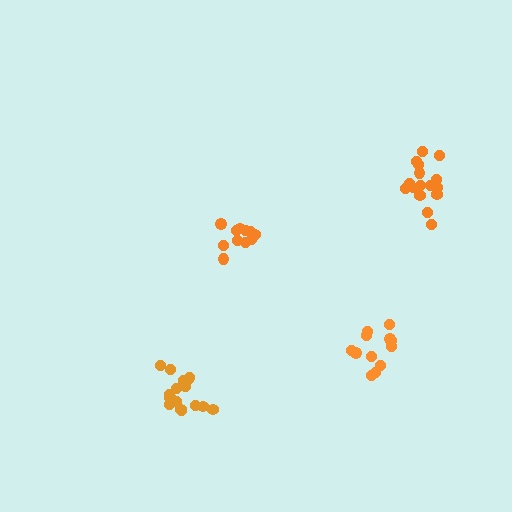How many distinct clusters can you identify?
There are 4 distinct clusters.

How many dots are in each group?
Group 1: 12 dots, Group 2: 13 dots, Group 3: 17 dots, Group 4: 17 dots (59 total).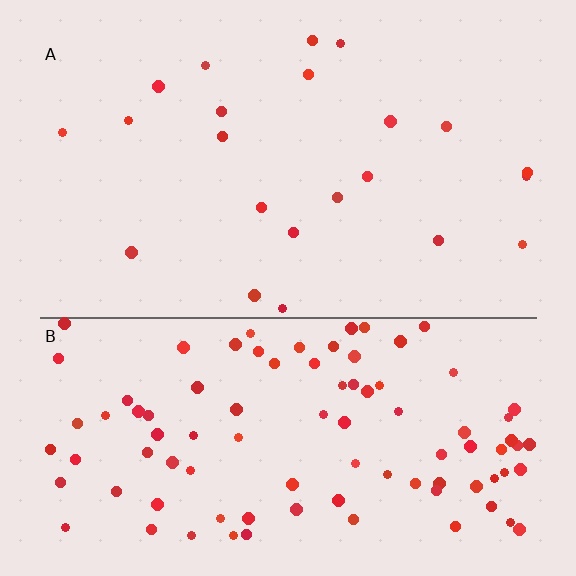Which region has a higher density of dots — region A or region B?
B (the bottom).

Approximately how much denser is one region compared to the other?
Approximately 4.3× — region B over region A.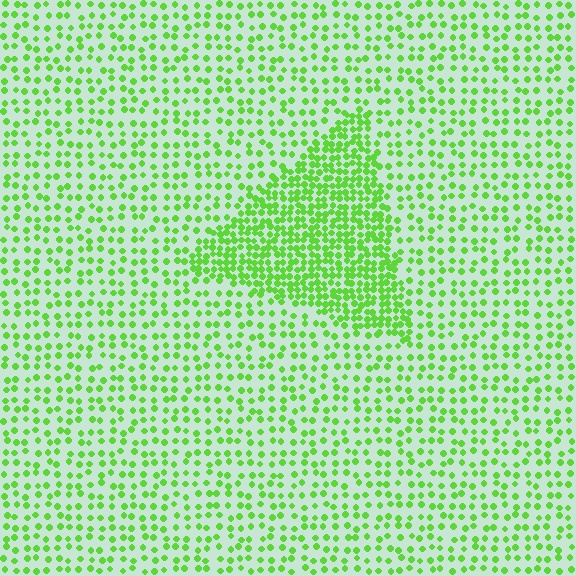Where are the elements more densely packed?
The elements are more densely packed inside the triangle boundary.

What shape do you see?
I see a triangle.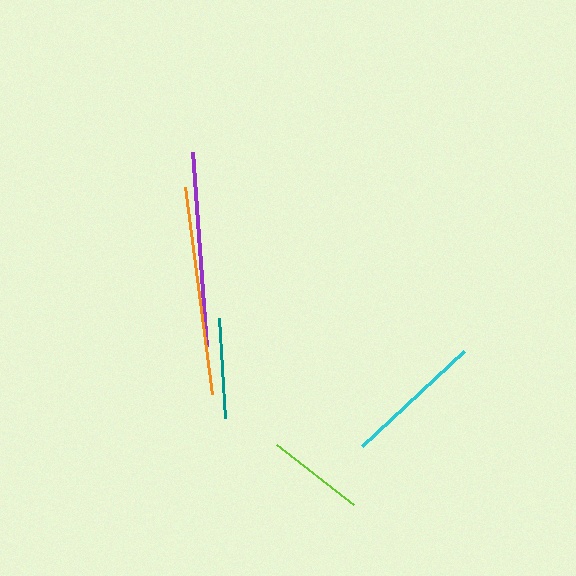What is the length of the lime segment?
The lime segment is approximately 98 pixels long.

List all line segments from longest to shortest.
From longest to shortest: orange, purple, cyan, teal, lime.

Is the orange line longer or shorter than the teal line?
The orange line is longer than the teal line.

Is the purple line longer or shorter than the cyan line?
The purple line is longer than the cyan line.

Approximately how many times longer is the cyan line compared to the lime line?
The cyan line is approximately 1.4 times the length of the lime line.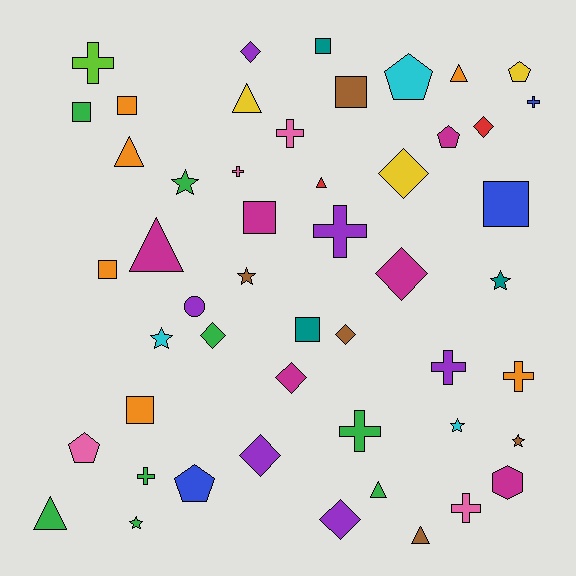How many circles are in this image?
There is 1 circle.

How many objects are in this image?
There are 50 objects.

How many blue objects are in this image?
There are 3 blue objects.